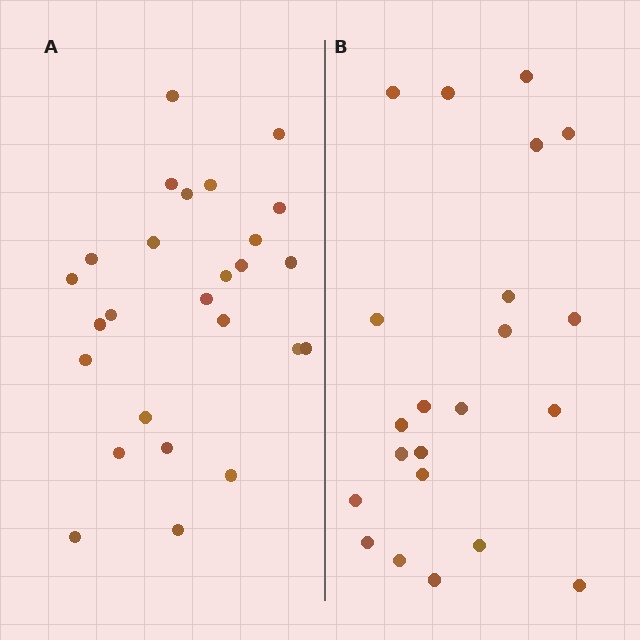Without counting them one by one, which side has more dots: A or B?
Region A (the left region) has more dots.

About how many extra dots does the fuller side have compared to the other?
Region A has about 4 more dots than region B.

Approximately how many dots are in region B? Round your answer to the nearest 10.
About 20 dots. (The exact count is 22, which rounds to 20.)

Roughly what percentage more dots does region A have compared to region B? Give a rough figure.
About 20% more.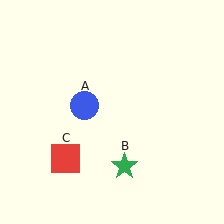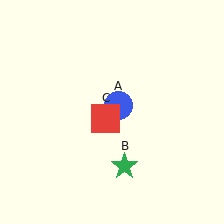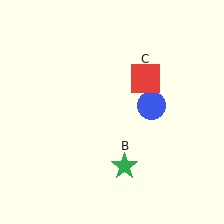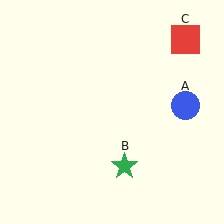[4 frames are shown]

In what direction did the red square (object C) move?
The red square (object C) moved up and to the right.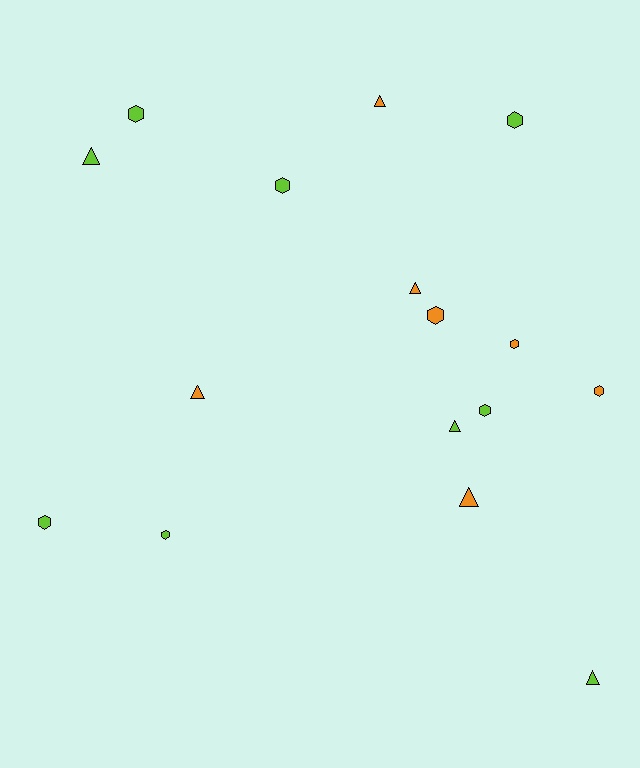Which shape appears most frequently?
Hexagon, with 9 objects.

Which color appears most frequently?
Lime, with 9 objects.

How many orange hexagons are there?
There are 3 orange hexagons.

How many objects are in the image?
There are 16 objects.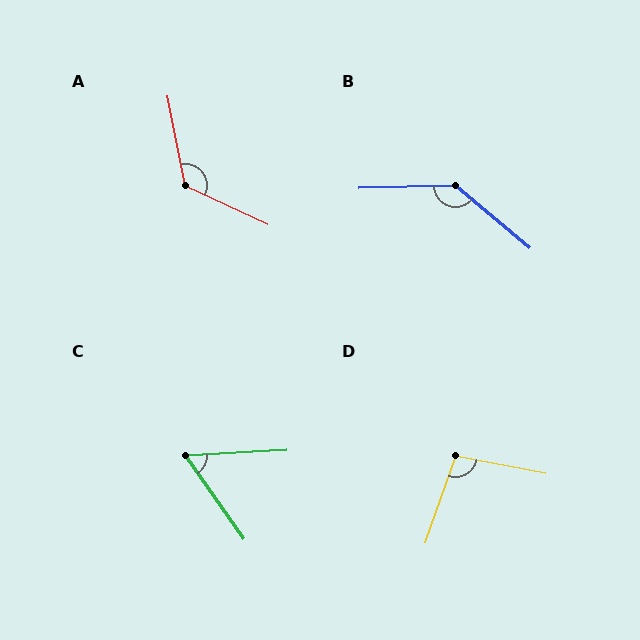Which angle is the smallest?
C, at approximately 58 degrees.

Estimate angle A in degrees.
Approximately 126 degrees.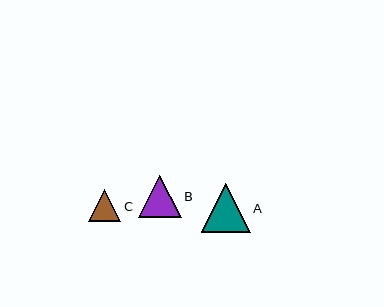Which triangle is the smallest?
Triangle C is the smallest with a size of approximately 32 pixels.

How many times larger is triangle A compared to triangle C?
Triangle A is approximately 1.5 times the size of triangle C.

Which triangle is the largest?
Triangle A is the largest with a size of approximately 49 pixels.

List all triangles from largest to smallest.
From largest to smallest: A, B, C.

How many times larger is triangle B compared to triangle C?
Triangle B is approximately 1.3 times the size of triangle C.